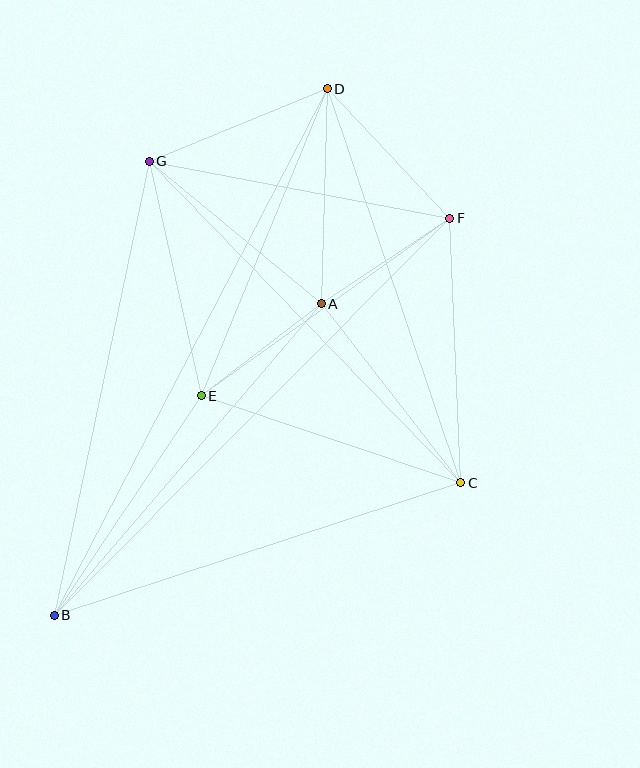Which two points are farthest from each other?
Points B and D are farthest from each other.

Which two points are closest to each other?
Points A and E are closest to each other.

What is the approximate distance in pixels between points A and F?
The distance between A and F is approximately 154 pixels.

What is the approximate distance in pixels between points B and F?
The distance between B and F is approximately 560 pixels.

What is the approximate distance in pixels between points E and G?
The distance between E and G is approximately 240 pixels.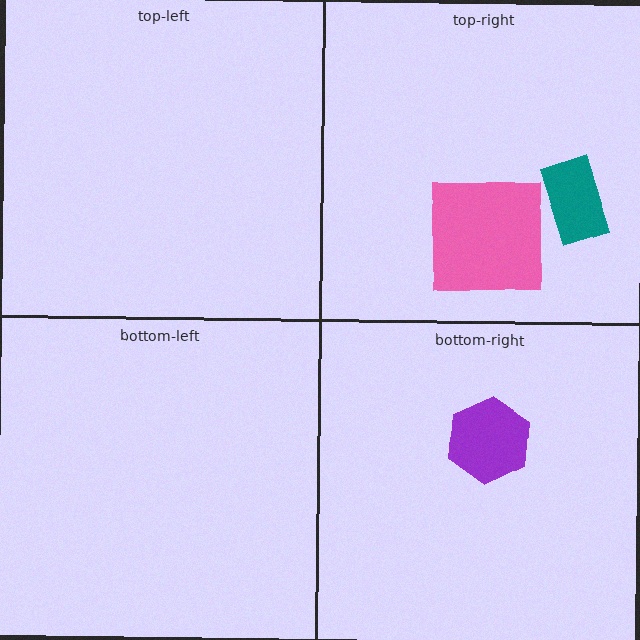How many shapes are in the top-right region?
2.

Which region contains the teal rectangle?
The top-right region.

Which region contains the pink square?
The top-right region.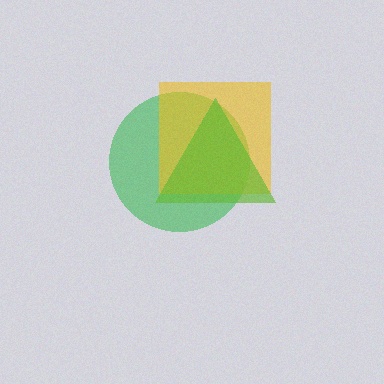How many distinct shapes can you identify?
There are 3 distinct shapes: a green circle, a yellow square, a lime triangle.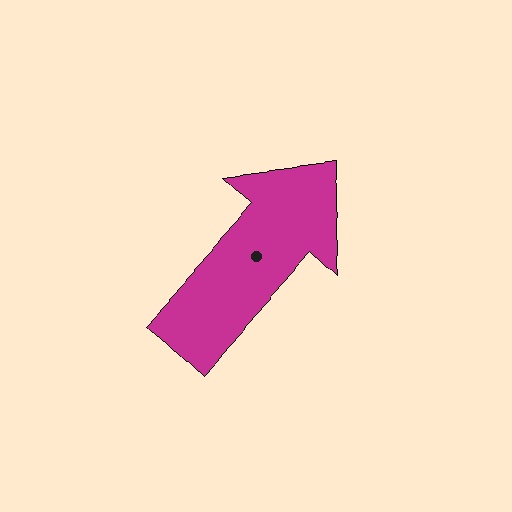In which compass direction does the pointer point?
Northeast.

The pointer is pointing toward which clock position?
Roughly 1 o'clock.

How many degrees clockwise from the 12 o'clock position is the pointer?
Approximately 42 degrees.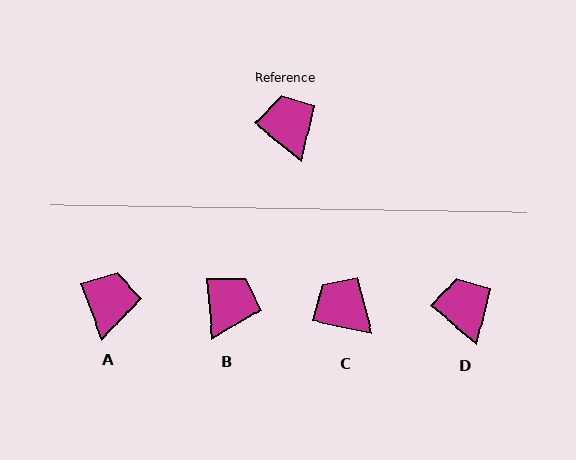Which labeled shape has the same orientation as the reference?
D.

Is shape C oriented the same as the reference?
No, it is off by about 28 degrees.